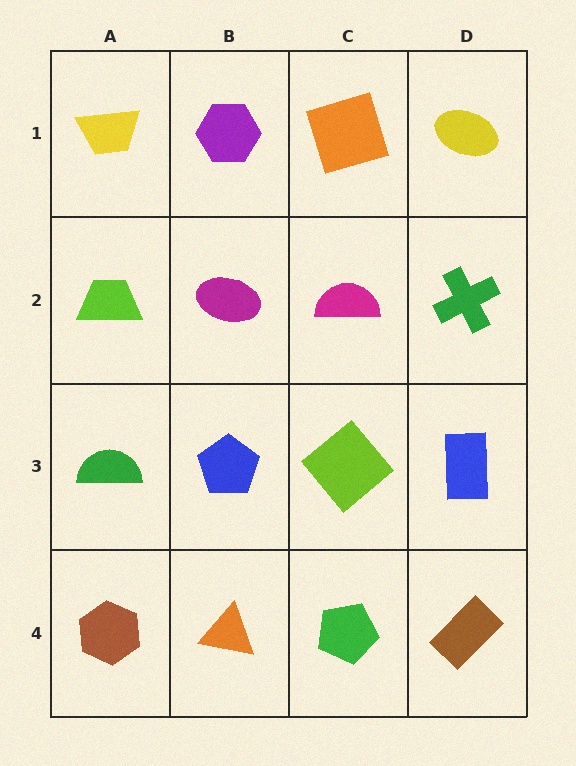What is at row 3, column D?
A blue rectangle.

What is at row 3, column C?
A lime diamond.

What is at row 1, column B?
A purple hexagon.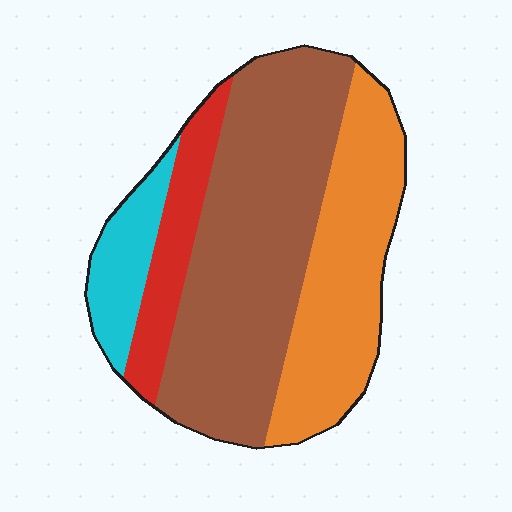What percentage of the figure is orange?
Orange covers around 30% of the figure.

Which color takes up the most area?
Brown, at roughly 50%.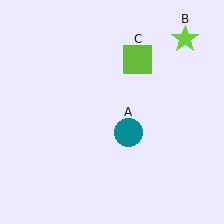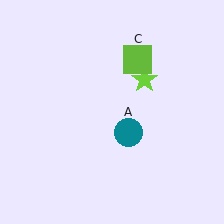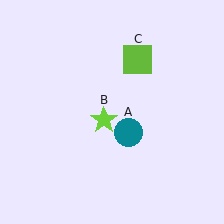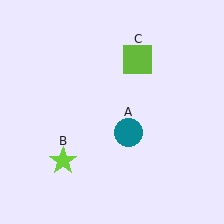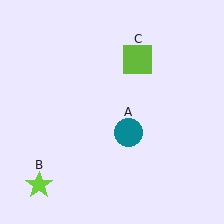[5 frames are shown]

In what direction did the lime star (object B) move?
The lime star (object B) moved down and to the left.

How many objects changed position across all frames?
1 object changed position: lime star (object B).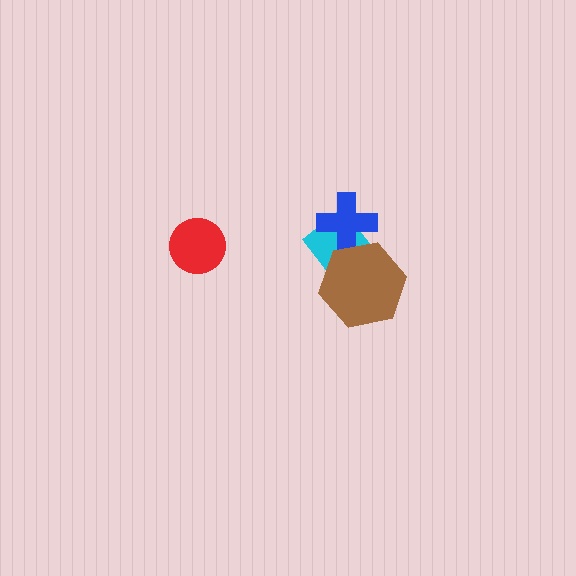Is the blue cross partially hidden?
Yes, it is partially covered by another shape.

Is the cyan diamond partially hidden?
Yes, it is partially covered by another shape.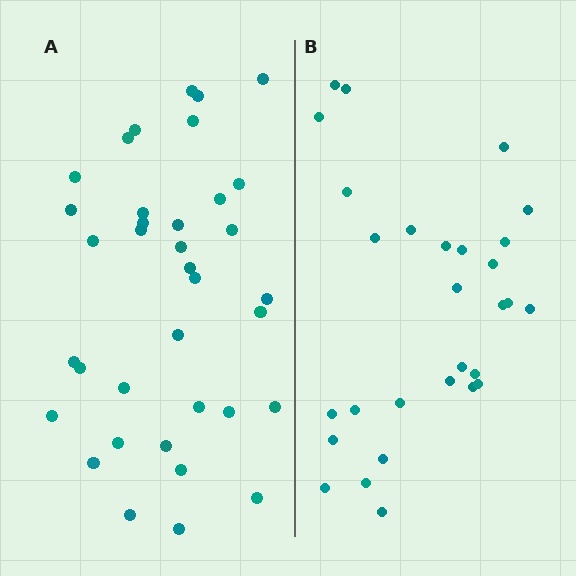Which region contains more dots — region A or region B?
Region A (the left region) has more dots.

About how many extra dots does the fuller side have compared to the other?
Region A has roughly 8 or so more dots than region B.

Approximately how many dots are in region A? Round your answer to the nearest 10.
About 40 dots. (The exact count is 36, which rounds to 40.)